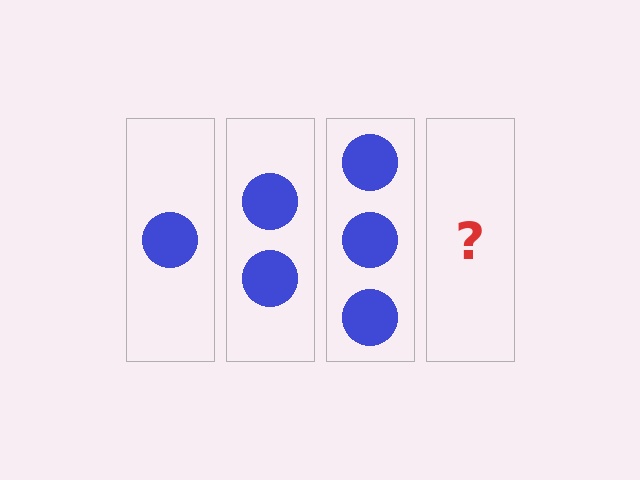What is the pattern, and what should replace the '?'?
The pattern is that each step adds one more circle. The '?' should be 4 circles.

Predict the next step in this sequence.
The next step is 4 circles.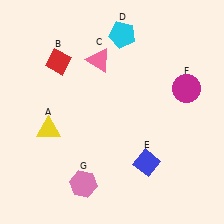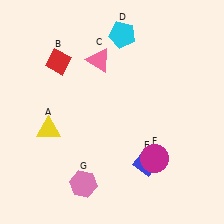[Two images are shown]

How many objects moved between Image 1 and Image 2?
1 object moved between the two images.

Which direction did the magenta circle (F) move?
The magenta circle (F) moved down.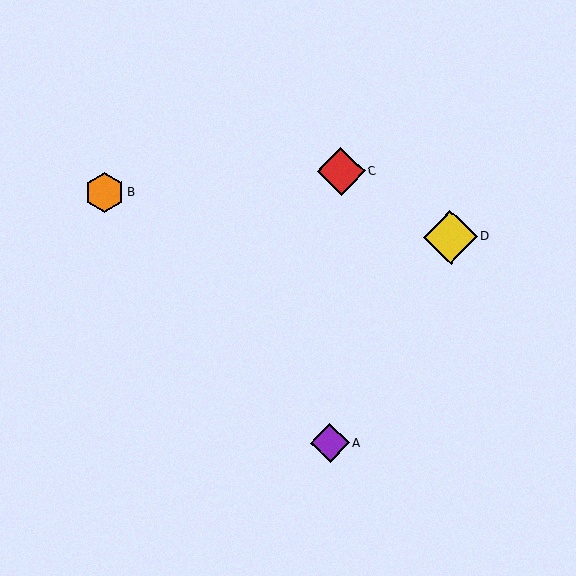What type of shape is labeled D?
Shape D is a yellow diamond.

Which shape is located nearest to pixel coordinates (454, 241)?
The yellow diamond (labeled D) at (450, 237) is nearest to that location.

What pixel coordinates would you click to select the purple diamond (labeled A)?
Click at (330, 443) to select the purple diamond A.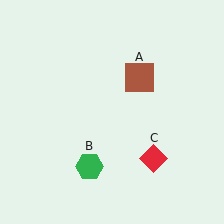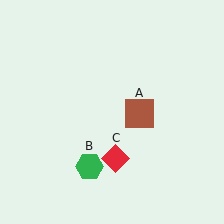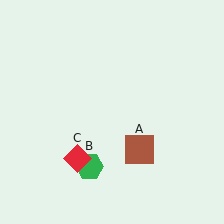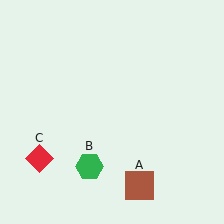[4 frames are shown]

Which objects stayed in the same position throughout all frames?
Green hexagon (object B) remained stationary.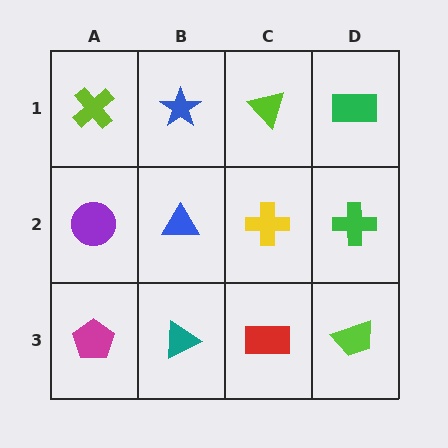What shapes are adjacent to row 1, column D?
A green cross (row 2, column D), a lime triangle (row 1, column C).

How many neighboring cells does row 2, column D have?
3.